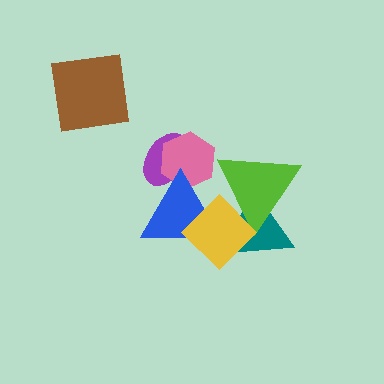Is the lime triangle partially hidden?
Yes, it is partially covered by another shape.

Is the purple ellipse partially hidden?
Yes, it is partially covered by another shape.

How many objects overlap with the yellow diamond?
3 objects overlap with the yellow diamond.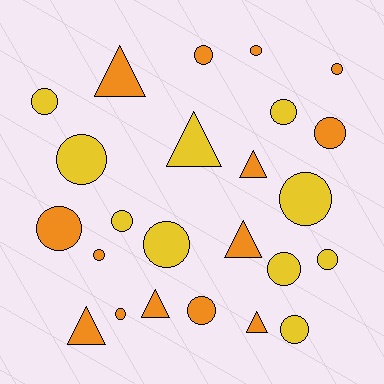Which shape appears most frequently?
Circle, with 17 objects.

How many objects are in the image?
There are 24 objects.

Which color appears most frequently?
Orange, with 14 objects.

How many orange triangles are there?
There are 6 orange triangles.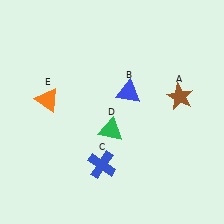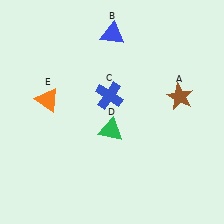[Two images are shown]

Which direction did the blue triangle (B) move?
The blue triangle (B) moved up.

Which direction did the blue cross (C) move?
The blue cross (C) moved up.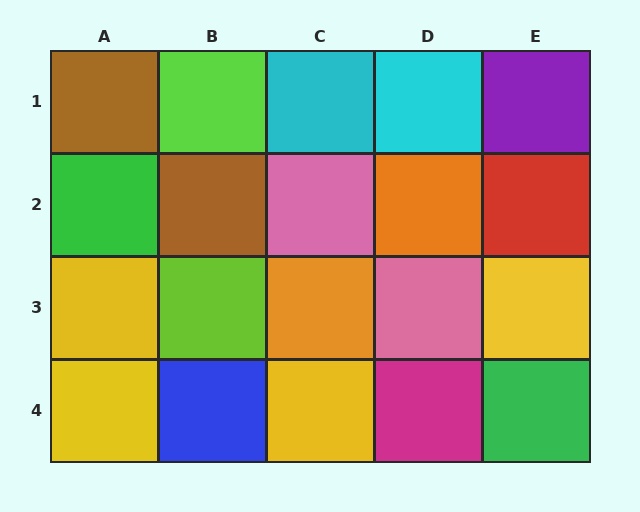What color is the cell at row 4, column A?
Yellow.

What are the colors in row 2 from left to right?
Green, brown, pink, orange, red.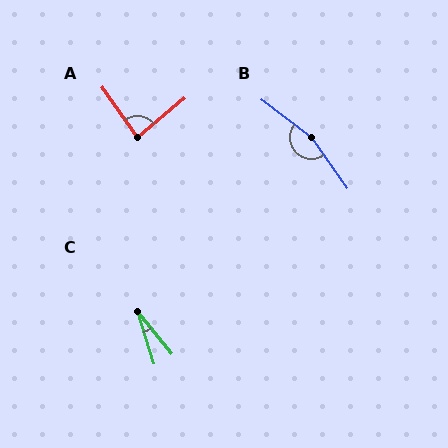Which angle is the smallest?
C, at approximately 21 degrees.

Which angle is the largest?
B, at approximately 162 degrees.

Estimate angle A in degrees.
Approximately 85 degrees.